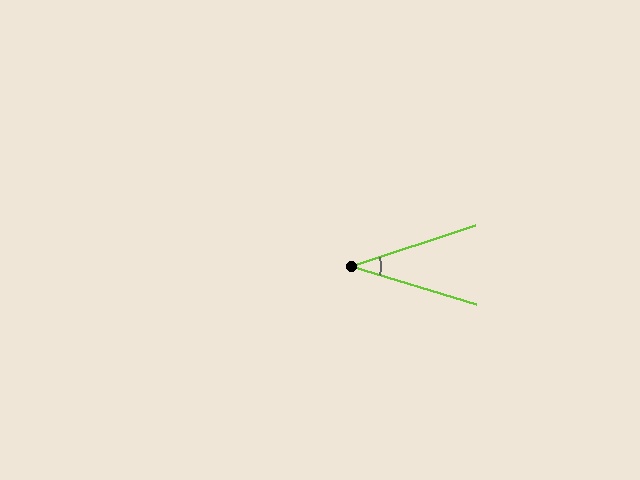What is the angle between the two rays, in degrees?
Approximately 35 degrees.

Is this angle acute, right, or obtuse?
It is acute.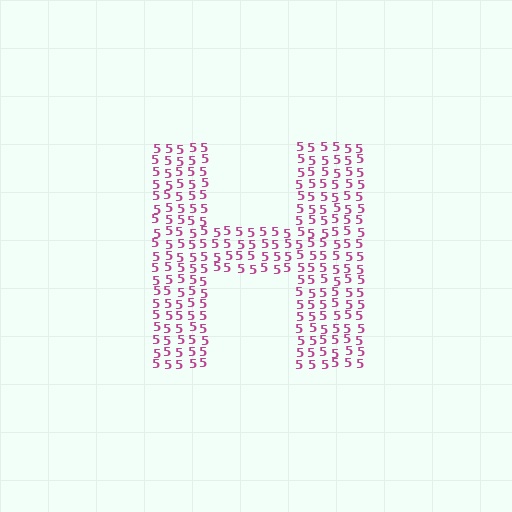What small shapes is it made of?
It is made of small digit 5's.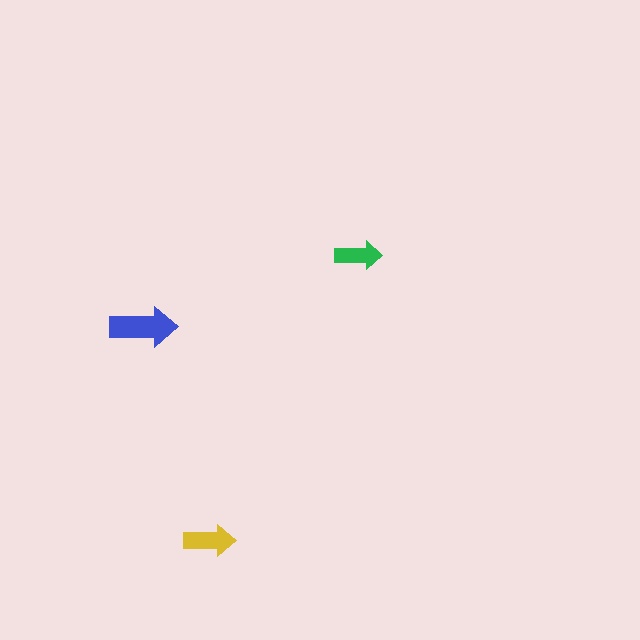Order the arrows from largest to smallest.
the blue one, the yellow one, the green one.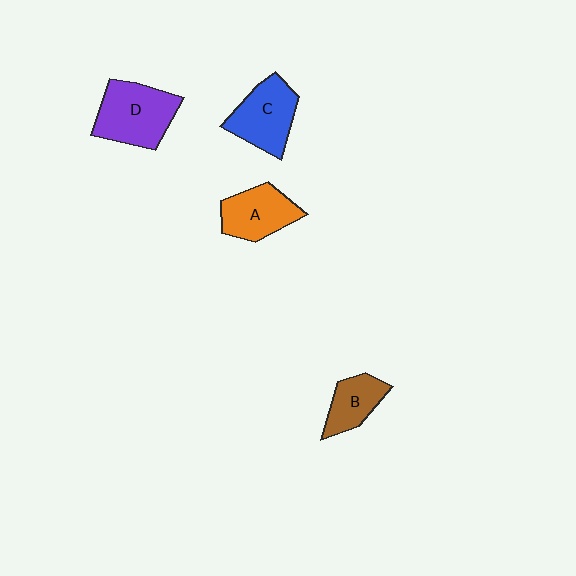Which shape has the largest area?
Shape D (purple).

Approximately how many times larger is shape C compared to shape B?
Approximately 1.5 times.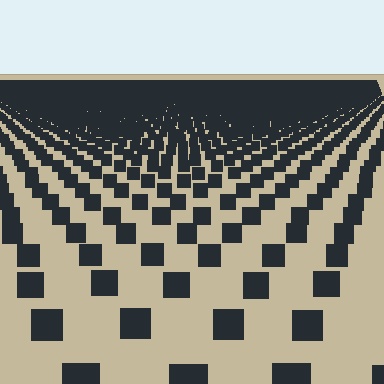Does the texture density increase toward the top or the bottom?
Density increases toward the top.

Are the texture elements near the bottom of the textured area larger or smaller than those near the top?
Larger. Near the bottom, elements are closer to the viewer and appear at a bigger on-screen size.